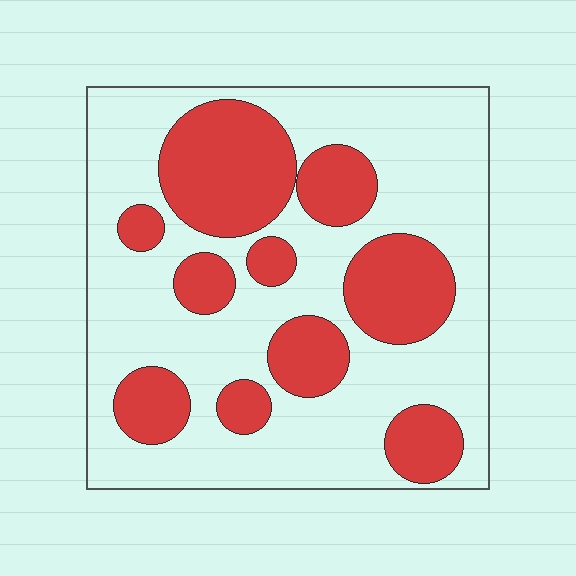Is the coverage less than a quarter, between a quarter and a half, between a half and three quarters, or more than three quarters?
Between a quarter and a half.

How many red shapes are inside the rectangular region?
10.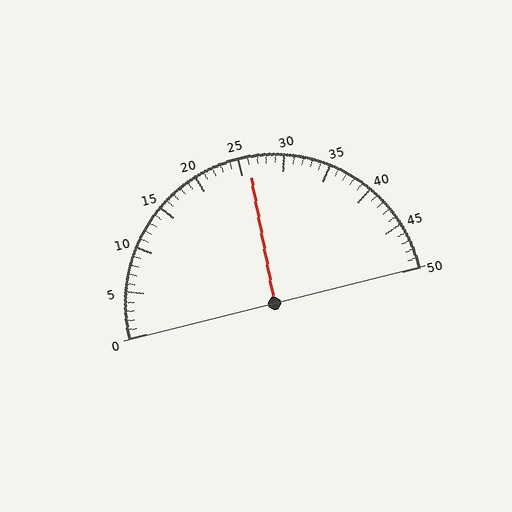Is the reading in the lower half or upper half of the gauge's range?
The reading is in the upper half of the range (0 to 50).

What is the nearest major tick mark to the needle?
The nearest major tick mark is 25.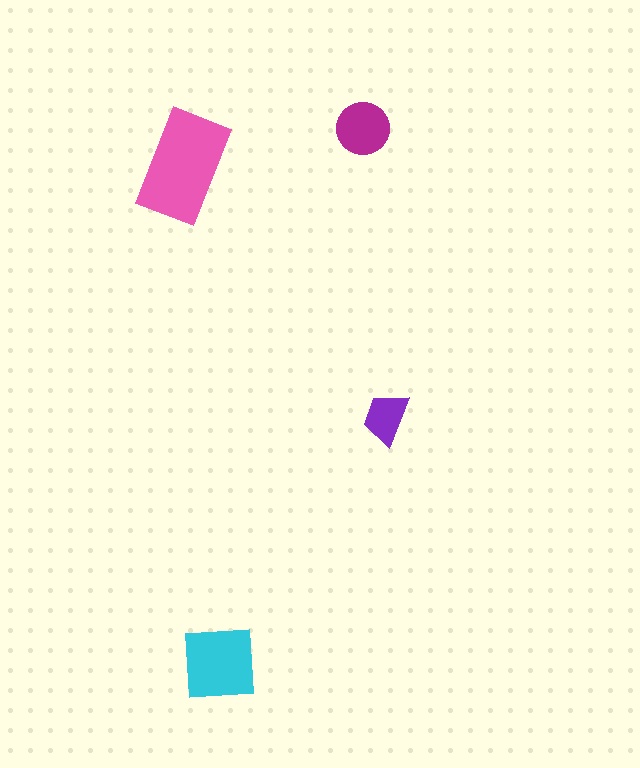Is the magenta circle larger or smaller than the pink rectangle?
Smaller.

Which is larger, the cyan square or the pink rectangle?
The pink rectangle.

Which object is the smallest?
The purple trapezoid.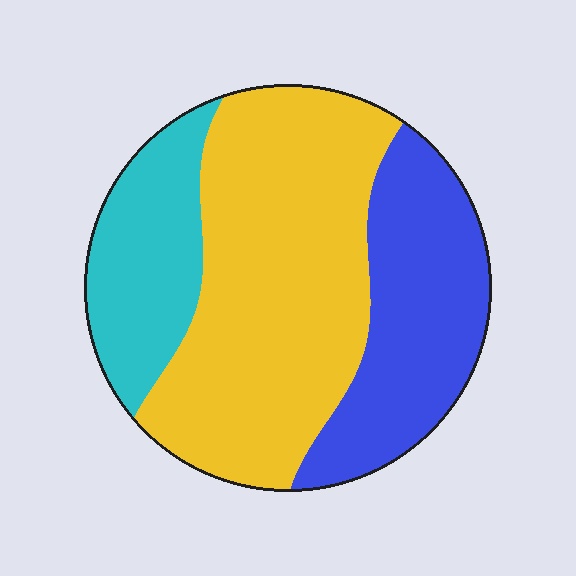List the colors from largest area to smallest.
From largest to smallest: yellow, blue, cyan.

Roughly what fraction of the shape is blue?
Blue covers about 30% of the shape.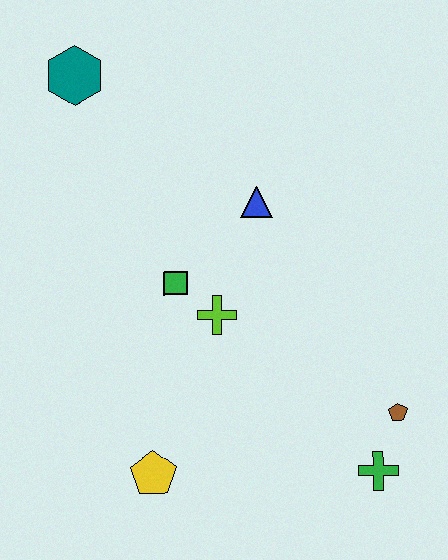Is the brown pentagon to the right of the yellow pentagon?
Yes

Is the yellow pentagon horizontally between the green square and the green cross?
No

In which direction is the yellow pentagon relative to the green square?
The yellow pentagon is below the green square.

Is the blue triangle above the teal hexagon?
No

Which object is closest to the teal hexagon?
The blue triangle is closest to the teal hexagon.